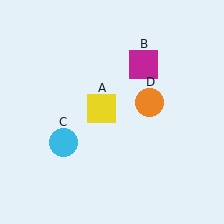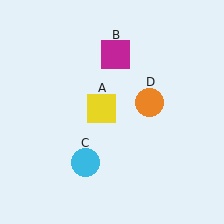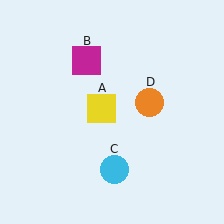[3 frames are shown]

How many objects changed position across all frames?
2 objects changed position: magenta square (object B), cyan circle (object C).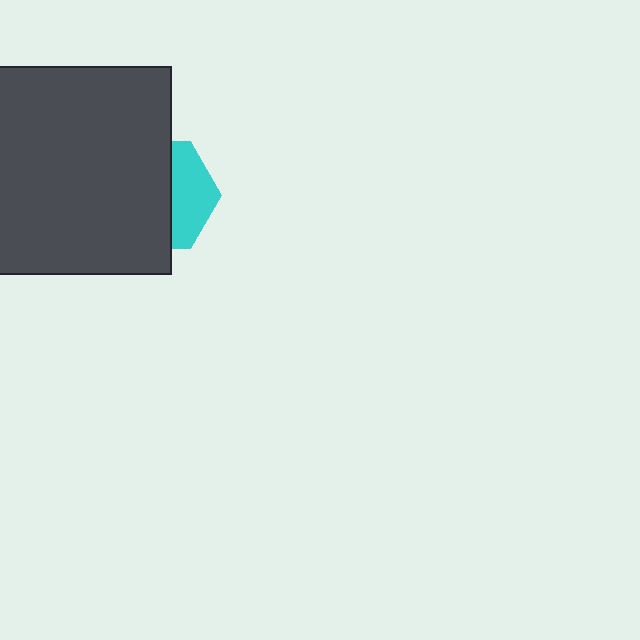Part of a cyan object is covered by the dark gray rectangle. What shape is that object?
It is a hexagon.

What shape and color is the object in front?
The object in front is a dark gray rectangle.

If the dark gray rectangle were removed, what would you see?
You would see the complete cyan hexagon.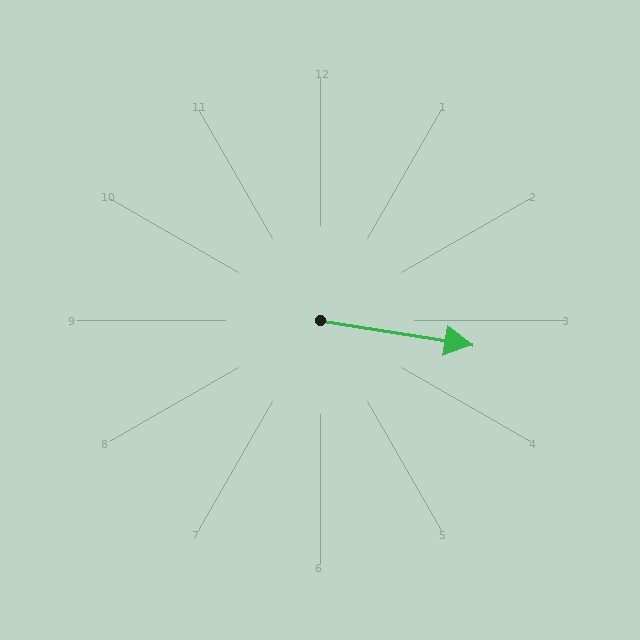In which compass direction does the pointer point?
East.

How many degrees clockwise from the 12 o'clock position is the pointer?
Approximately 99 degrees.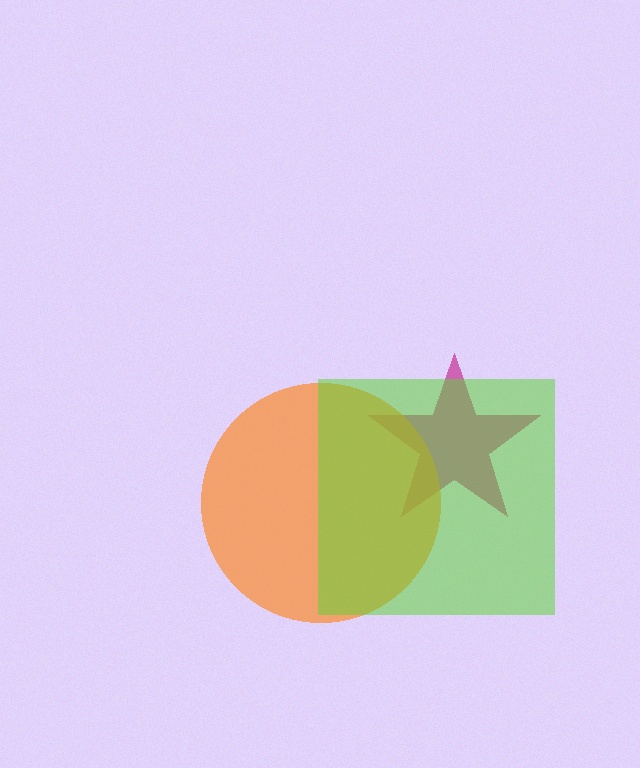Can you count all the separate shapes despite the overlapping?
Yes, there are 3 separate shapes.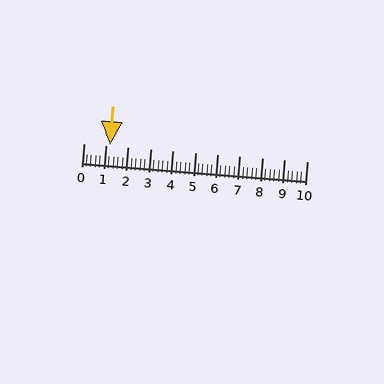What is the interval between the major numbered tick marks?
The major tick marks are spaced 1 units apart.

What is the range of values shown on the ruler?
The ruler shows values from 0 to 10.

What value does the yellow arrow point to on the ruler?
The yellow arrow points to approximately 1.2.